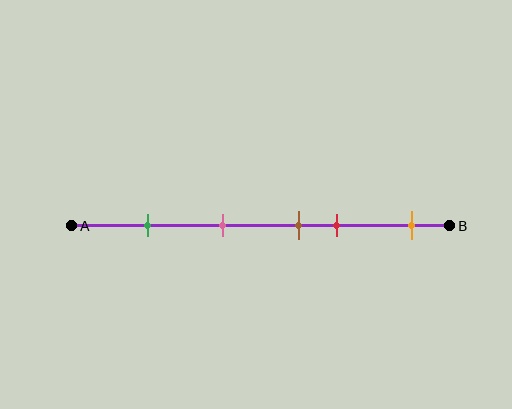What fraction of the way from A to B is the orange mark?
The orange mark is approximately 90% (0.9) of the way from A to B.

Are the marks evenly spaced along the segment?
No, the marks are not evenly spaced.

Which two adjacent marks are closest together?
The brown and red marks are the closest adjacent pair.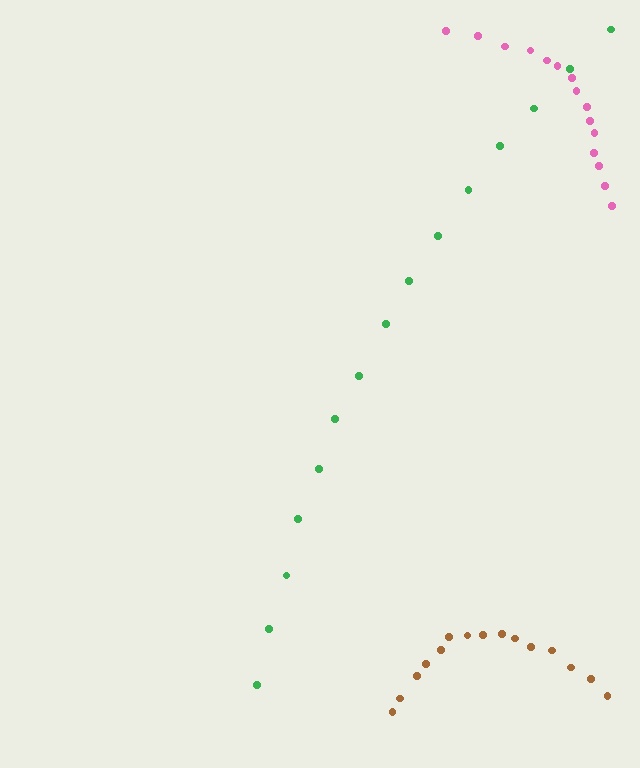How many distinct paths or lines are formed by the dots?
There are 3 distinct paths.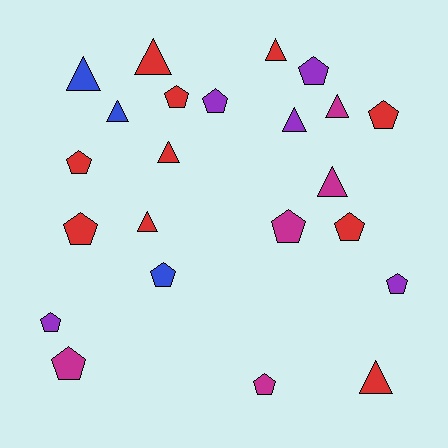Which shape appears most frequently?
Pentagon, with 13 objects.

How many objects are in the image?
There are 23 objects.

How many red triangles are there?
There are 5 red triangles.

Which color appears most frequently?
Red, with 10 objects.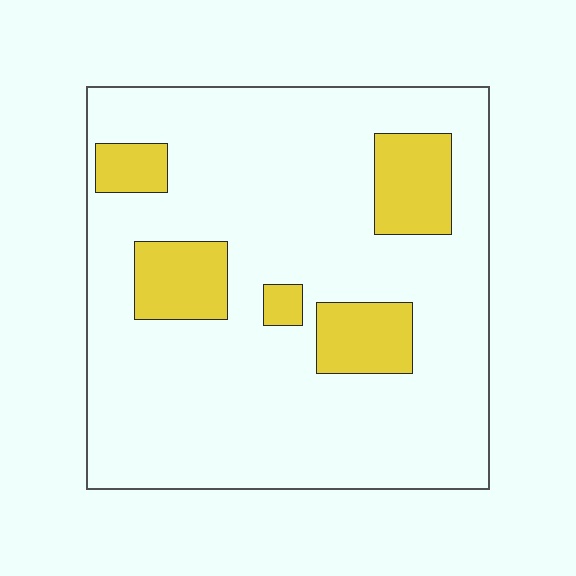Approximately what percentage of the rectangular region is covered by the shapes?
Approximately 15%.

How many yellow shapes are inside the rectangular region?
5.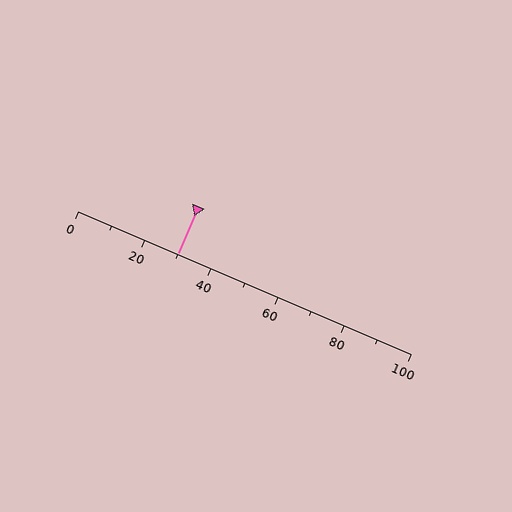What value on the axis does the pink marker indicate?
The marker indicates approximately 30.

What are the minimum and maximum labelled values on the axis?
The axis runs from 0 to 100.